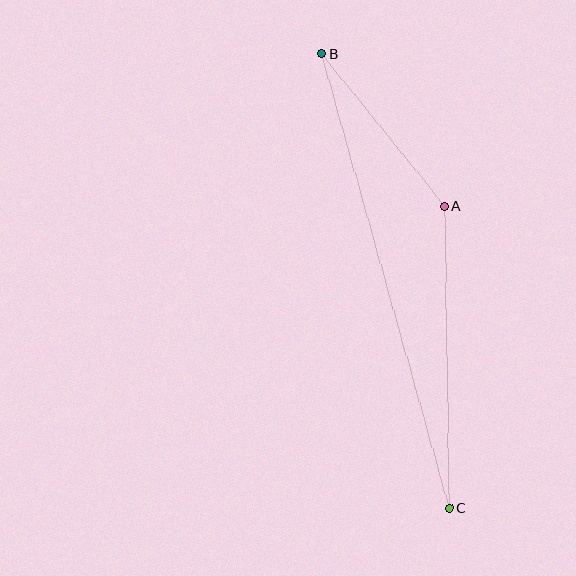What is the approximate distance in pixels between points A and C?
The distance between A and C is approximately 302 pixels.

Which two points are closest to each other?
Points A and B are closest to each other.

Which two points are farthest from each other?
Points B and C are farthest from each other.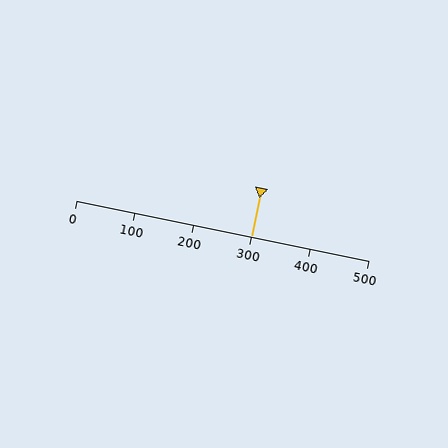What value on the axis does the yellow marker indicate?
The marker indicates approximately 300.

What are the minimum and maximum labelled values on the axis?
The axis runs from 0 to 500.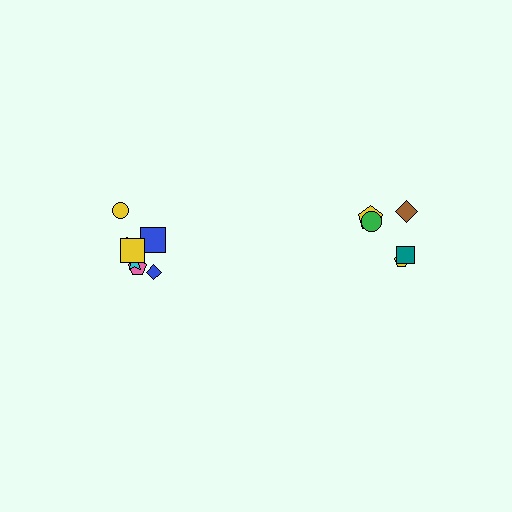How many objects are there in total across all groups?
There are 12 objects.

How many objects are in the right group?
There are 5 objects.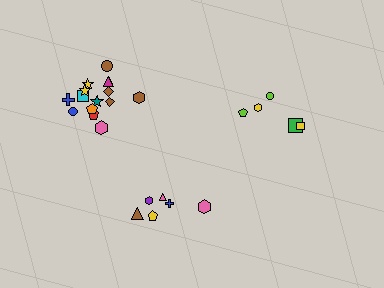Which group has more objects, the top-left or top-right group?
The top-left group.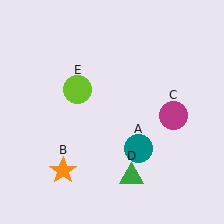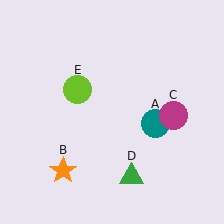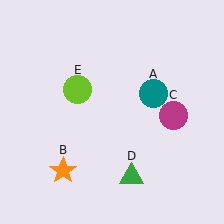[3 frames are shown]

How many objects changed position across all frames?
1 object changed position: teal circle (object A).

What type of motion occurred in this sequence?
The teal circle (object A) rotated counterclockwise around the center of the scene.